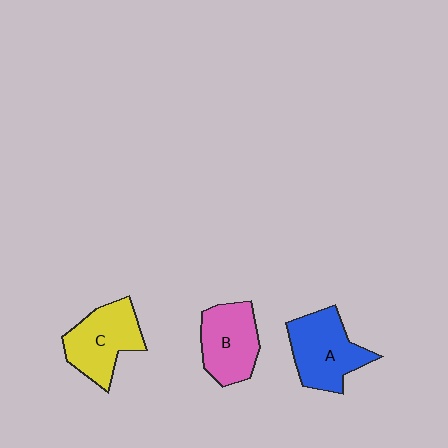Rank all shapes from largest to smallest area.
From largest to smallest: A (blue), C (yellow), B (pink).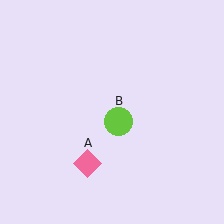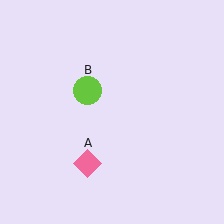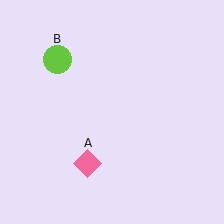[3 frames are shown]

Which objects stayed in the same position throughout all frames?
Pink diamond (object A) remained stationary.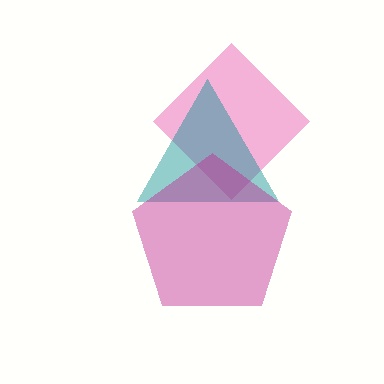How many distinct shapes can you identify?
There are 3 distinct shapes: a pink diamond, a teal triangle, a magenta pentagon.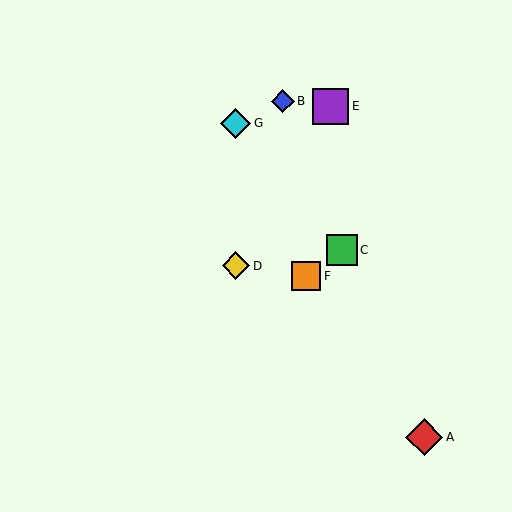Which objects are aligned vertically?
Objects D, G are aligned vertically.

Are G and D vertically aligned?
Yes, both are at x≈236.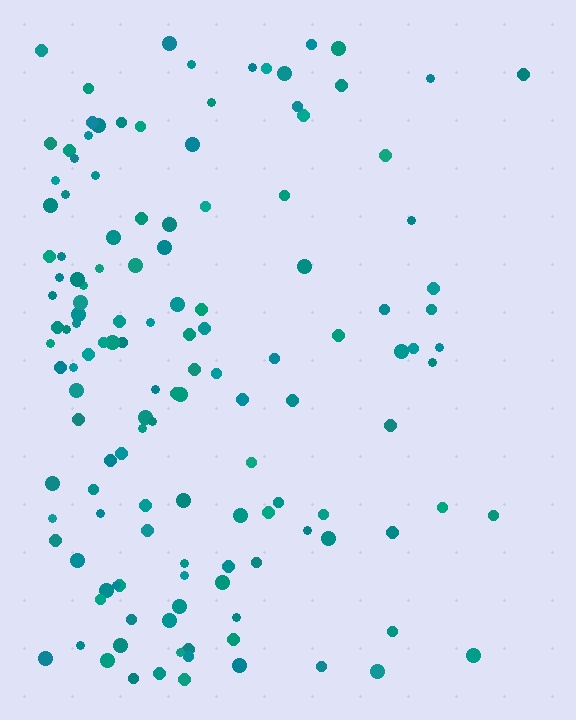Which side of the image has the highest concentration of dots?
The left.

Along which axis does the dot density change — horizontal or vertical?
Horizontal.